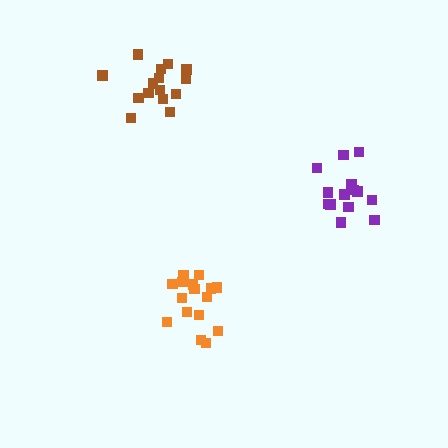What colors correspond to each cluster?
The clusters are colored: purple, orange, brown.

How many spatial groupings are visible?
There are 3 spatial groupings.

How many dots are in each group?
Group 1: 14 dots, Group 2: 16 dots, Group 3: 15 dots (45 total).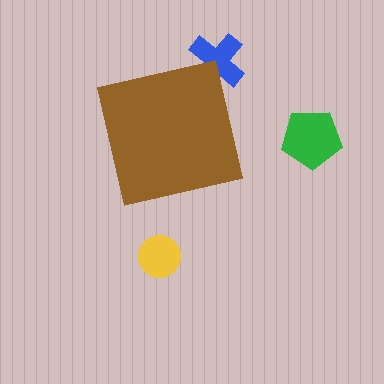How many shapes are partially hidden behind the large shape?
1 shape is partially hidden.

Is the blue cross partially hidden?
Yes, the blue cross is partially hidden behind the brown square.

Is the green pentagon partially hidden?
No, the green pentagon is fully visible.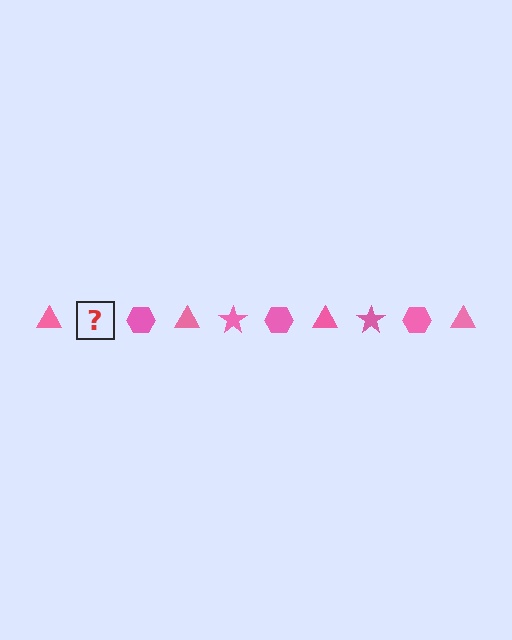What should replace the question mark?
The question mark should be replaced with a pink star.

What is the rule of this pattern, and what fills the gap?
The rule is that the pattern cycles through triangle, star, hexagon shapes in pink. The gap should be filled with a pink star.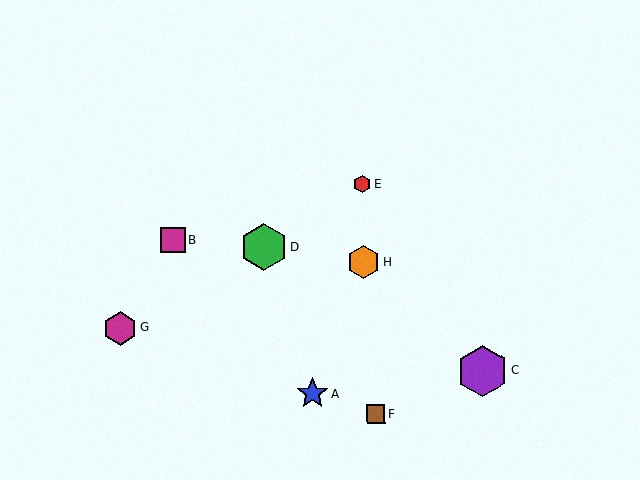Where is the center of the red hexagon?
The center of the red hexagon is at (362, 184).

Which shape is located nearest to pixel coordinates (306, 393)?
The blue star (labeled A) at (313, 394) is nearest to that location.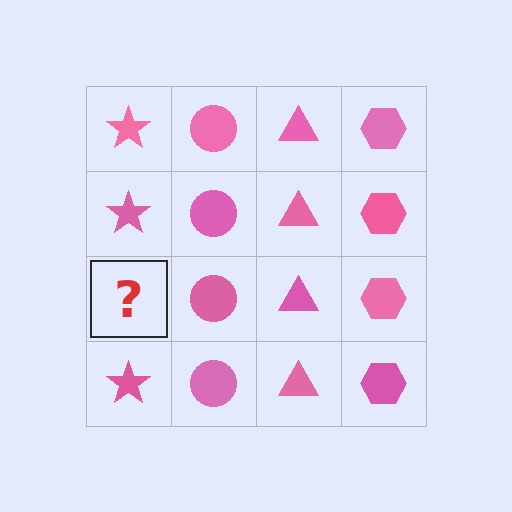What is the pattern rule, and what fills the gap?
The rule is that each column has a consistent shape. The gap should be filled with a pink star.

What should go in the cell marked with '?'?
The missing cell should contain a pink star.